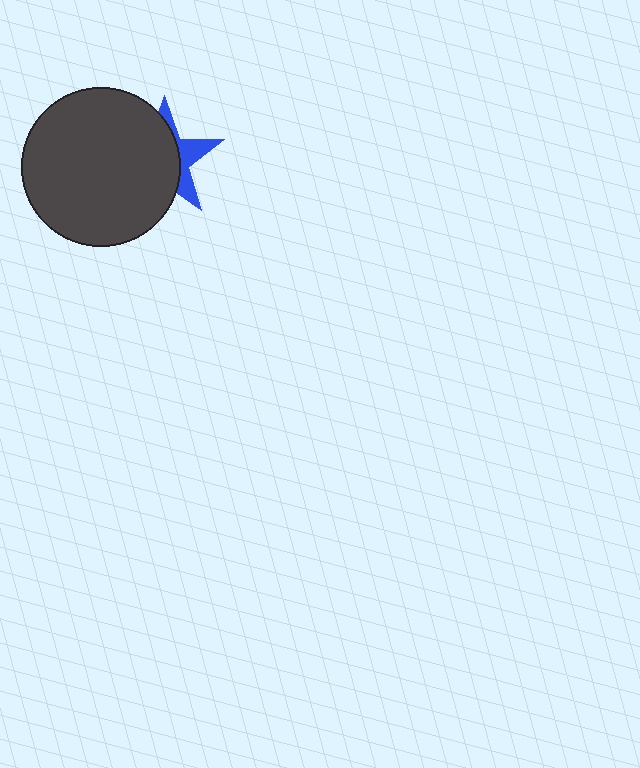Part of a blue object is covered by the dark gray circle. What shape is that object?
It is a star.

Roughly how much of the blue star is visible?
A small part of it is visible (roughly 33%).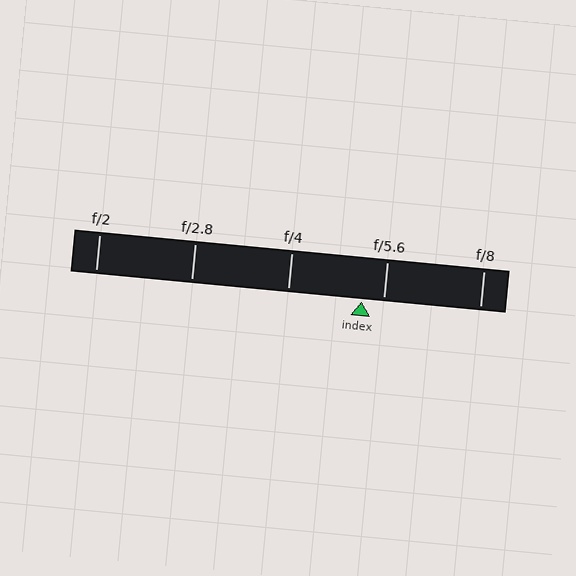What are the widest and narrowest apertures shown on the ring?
The widest aperture shown is f/2 and the narrowest is f/8.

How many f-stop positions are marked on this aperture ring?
There are 5 f-stop positions marked.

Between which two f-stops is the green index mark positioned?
The index mark is between f/4 and f/5.6.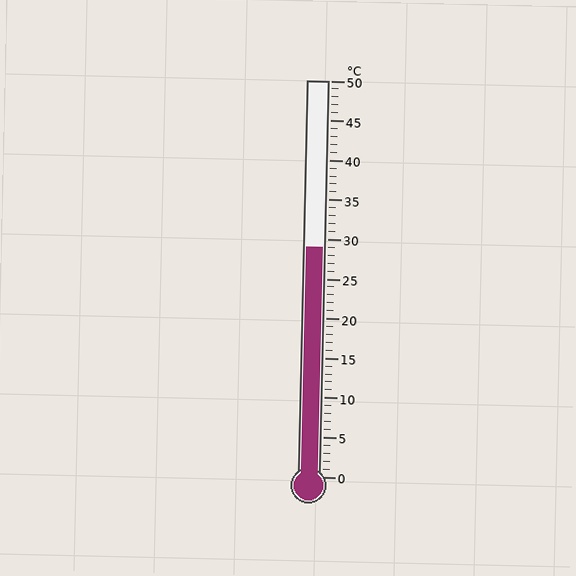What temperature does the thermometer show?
The thermometer shows approximately 29°C.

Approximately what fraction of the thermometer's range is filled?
The thermometer is filled to approximately 60% of its range.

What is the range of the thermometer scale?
The thermometer scale ranges from 0°C to 50°C.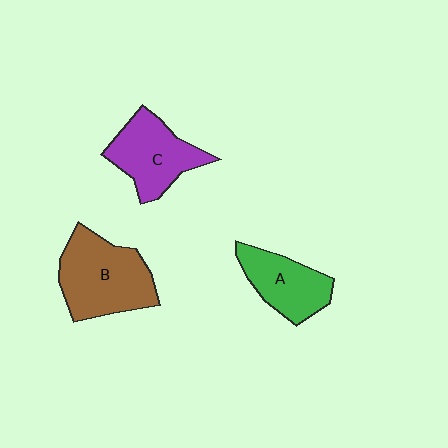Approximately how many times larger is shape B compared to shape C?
Approximately 1.3 times.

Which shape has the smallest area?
Shape A (green).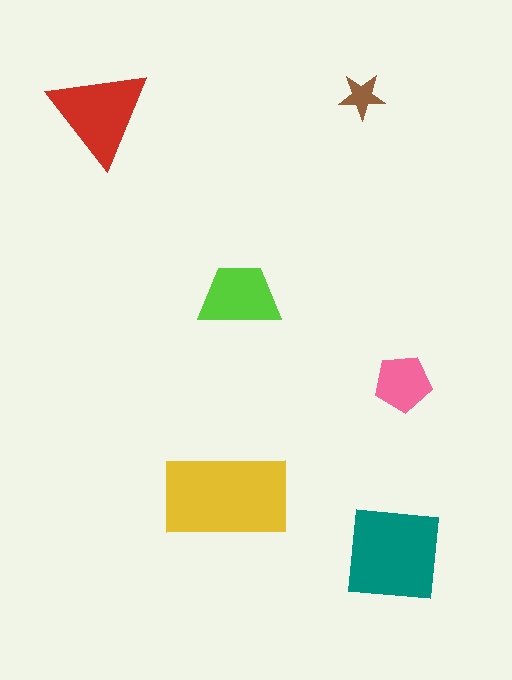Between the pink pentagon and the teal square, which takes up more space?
The teal square.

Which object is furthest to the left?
The red triangle is leftmost.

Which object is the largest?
The yellow rectangle.